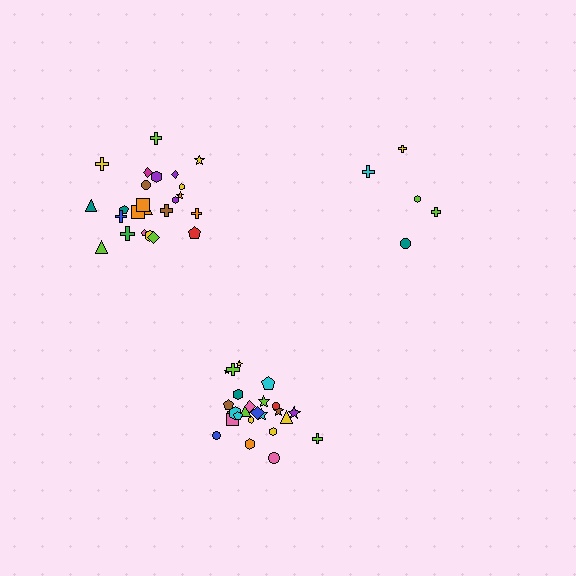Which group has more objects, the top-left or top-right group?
The top-left group.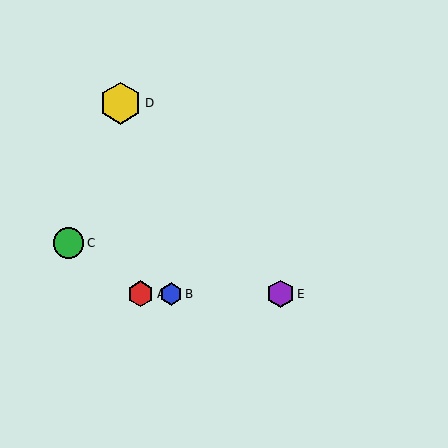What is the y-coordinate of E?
Object E is at y≈294.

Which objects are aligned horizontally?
Objects A, B, E are aligned horizontally.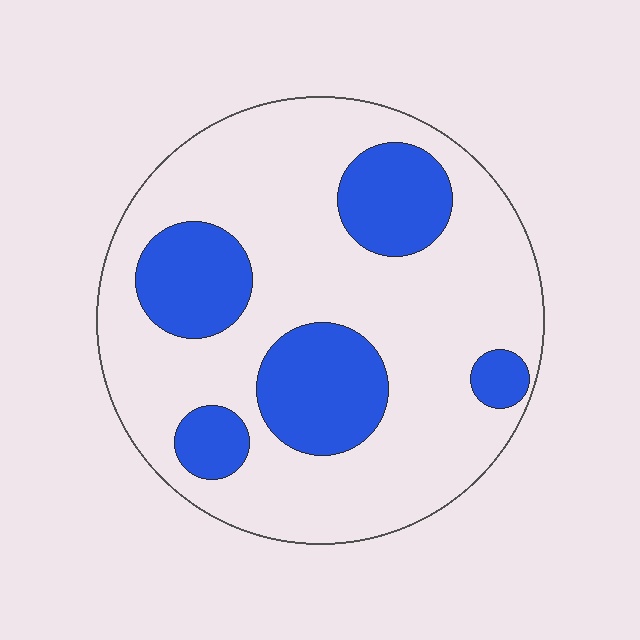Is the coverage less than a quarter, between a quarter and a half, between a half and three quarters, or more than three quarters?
Between a quarter and a half.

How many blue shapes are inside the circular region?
5.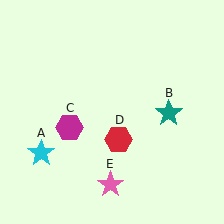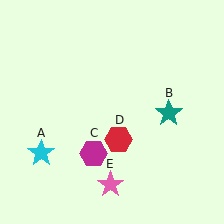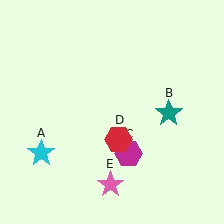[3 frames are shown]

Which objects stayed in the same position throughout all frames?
Cyan star (object A) and teal star (object B) and red hexagon (object D) and pink star (object E) remained stationary.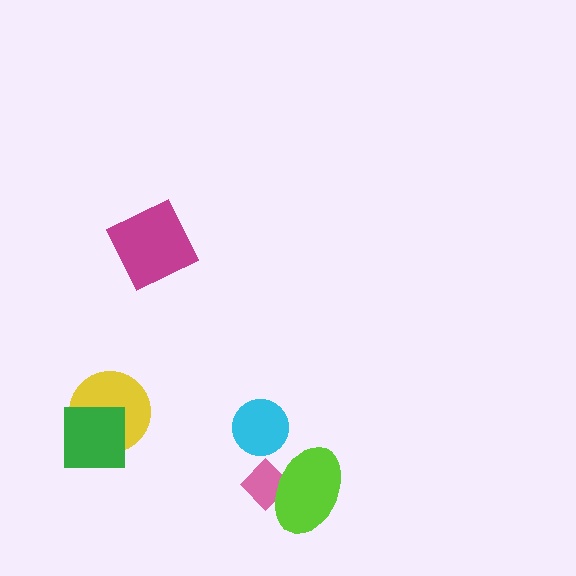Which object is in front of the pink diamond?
The lime ellipse is in front of the pink diamond.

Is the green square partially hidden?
No, no other shape covers it.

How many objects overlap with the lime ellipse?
1 object overlaps with the lime ellipse.